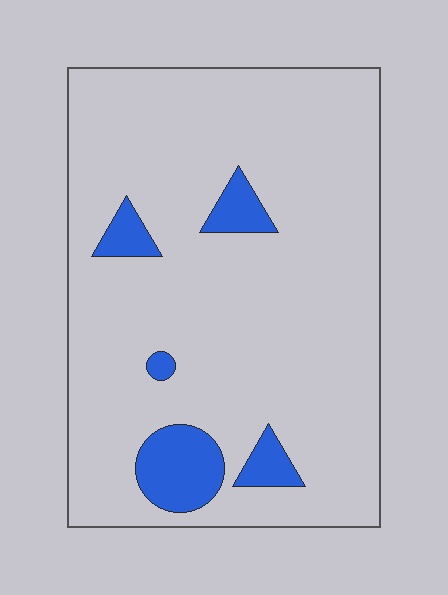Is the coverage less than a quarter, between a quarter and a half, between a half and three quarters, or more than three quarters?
Less than a quarter.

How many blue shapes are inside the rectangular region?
5.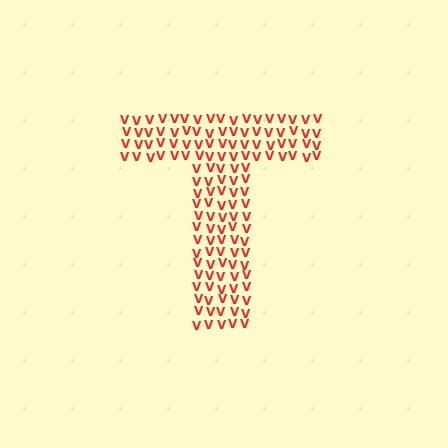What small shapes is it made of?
It is made of small letter V's.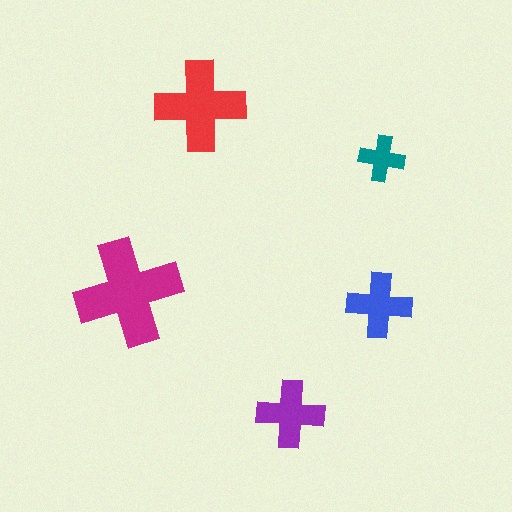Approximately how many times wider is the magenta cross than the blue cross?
About 1.5 times wider.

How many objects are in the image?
There are 5 objects in the image.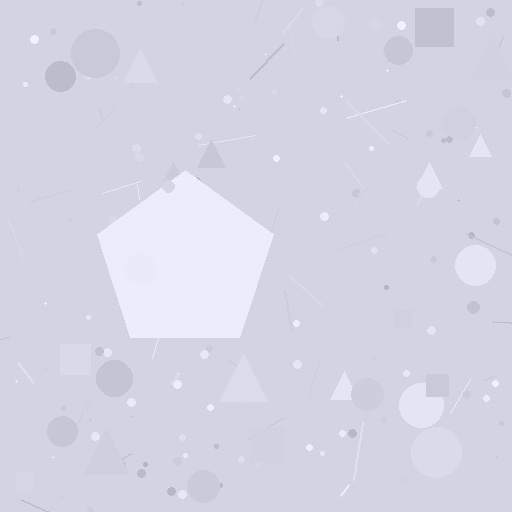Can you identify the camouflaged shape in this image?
The camouflaged shape is a pentagon.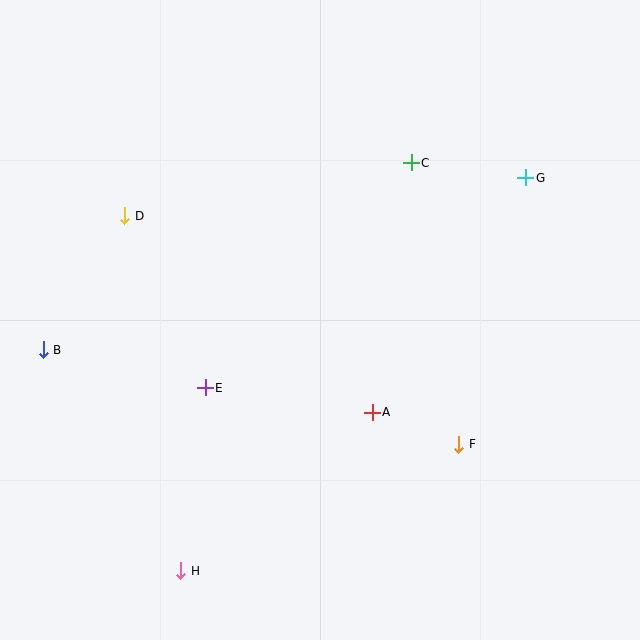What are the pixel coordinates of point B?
Point B is at (43, 350).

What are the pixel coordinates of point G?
Point G is at (526, 178).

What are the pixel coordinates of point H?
Point H is at (181, 571).